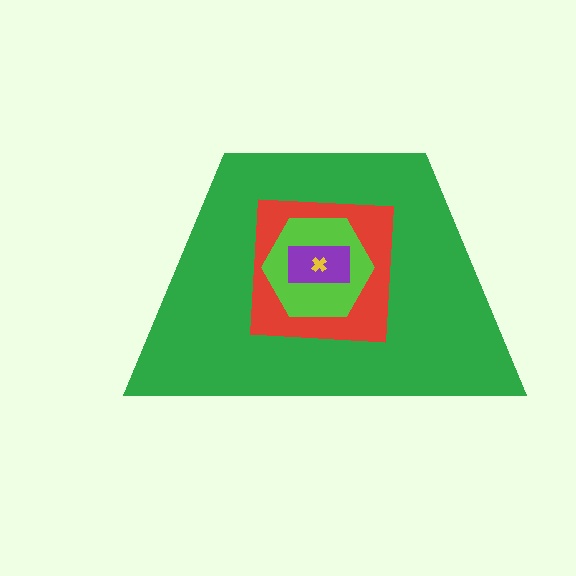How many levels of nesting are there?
5.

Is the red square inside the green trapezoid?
Yes.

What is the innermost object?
The yellow cross.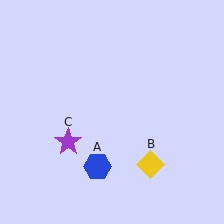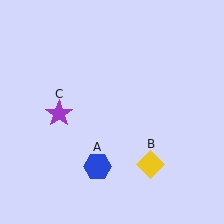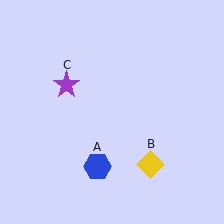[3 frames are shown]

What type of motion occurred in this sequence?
The purple star (object C) rotated clockwise around the center of the scene.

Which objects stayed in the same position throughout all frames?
Blue hexagon (object A) and yellow diamond (object B) remained stationary.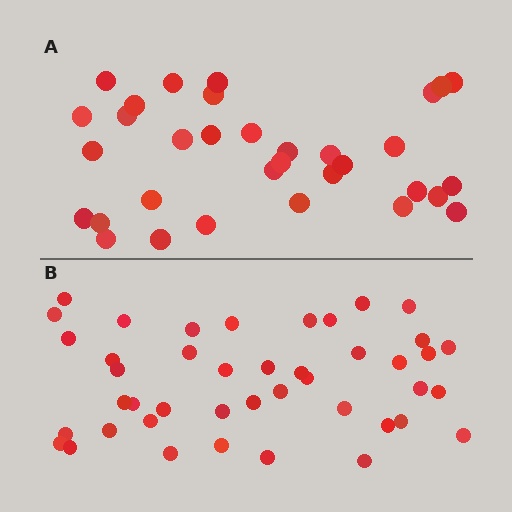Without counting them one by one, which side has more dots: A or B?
Region B (the bottom region) has more dots.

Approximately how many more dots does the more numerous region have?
Region B has roughly 10 or so more dots than region A.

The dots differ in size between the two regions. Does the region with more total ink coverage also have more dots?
No. Region A has more total ink coverage because its dots are larger, but region B actually contains more individual dots. Total area can be misleading — the number of items is what matters here.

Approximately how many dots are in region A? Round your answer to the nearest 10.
About 30 dots. (The exact count is 33, which rounds to 30.)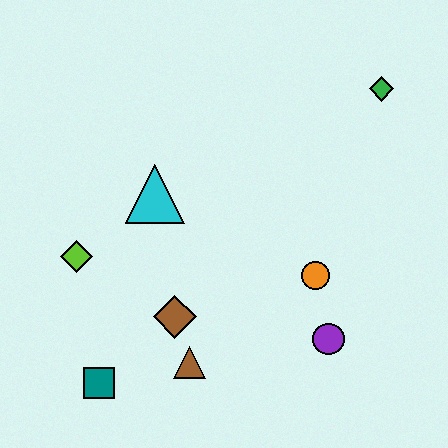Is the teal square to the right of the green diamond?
No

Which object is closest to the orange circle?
The purple circle is closest to the orange circle.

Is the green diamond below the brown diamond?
No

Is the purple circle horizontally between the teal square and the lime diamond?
No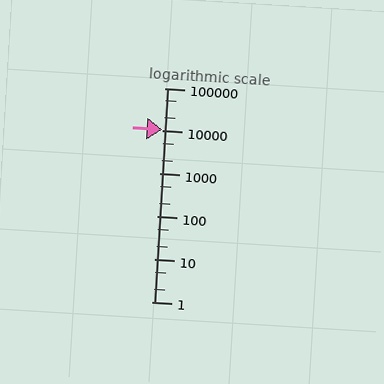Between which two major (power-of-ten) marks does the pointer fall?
The pointer is between 10000 and 100000.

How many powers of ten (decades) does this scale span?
The scale spans 5 decades, from 1 to 100000.